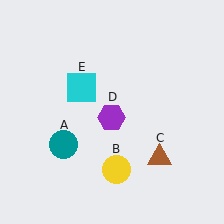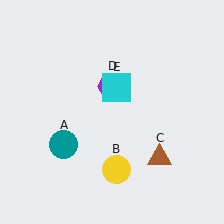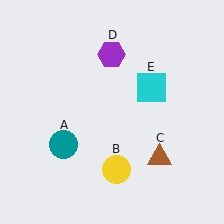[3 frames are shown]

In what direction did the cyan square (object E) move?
The cyan square (object E) moved right.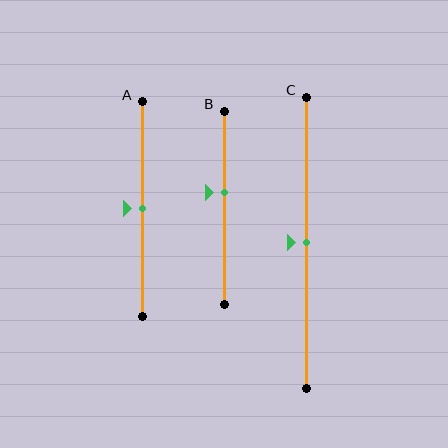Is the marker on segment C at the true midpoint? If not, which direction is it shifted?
Yes, the marker on segment C is at the true midpoint.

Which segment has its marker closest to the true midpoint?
Segment A has its marker closest to the true midpoint.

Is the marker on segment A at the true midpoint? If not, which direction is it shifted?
Yes, the marker on segment A is at the true midpoint.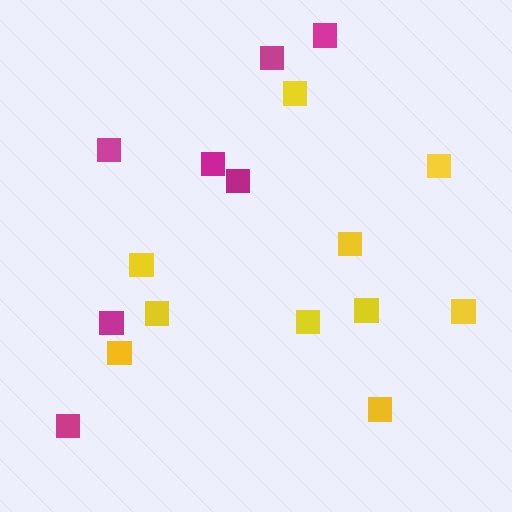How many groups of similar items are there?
There are 2 groups: one group of yellow squares (10) and one group of magenta squares (7).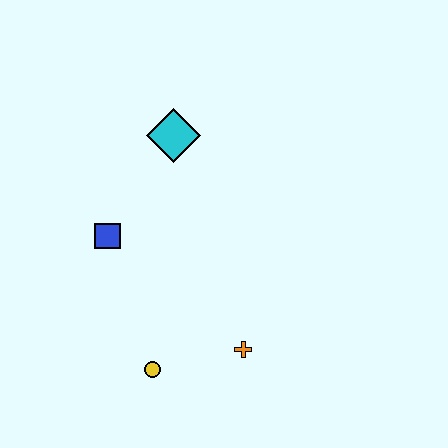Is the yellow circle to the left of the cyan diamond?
Yes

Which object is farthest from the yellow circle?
The cyan diamond is farthest from the yellow circle.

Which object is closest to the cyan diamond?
The blue square is closest to the cyan diamond.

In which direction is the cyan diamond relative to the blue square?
The cyan diamond is above the blue square.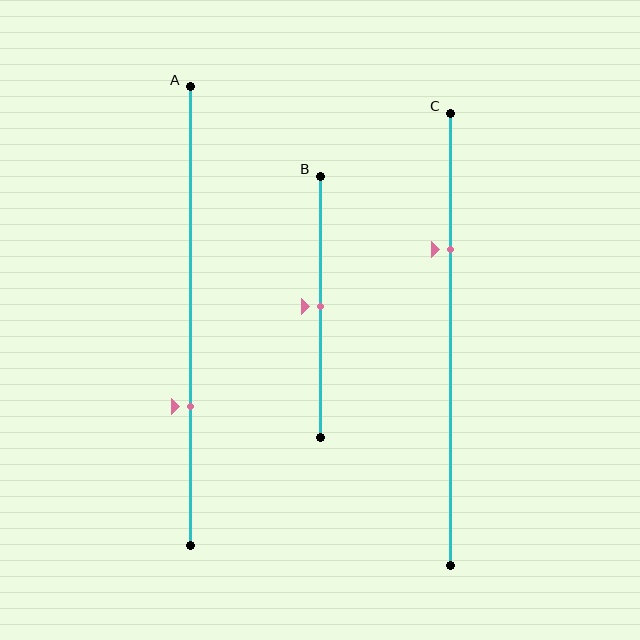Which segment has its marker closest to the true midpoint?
Segment B has its marker closest to the true midpoint.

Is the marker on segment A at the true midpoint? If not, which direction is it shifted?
No, the marker on segment A is shifted downward by about 20% of the segment length.